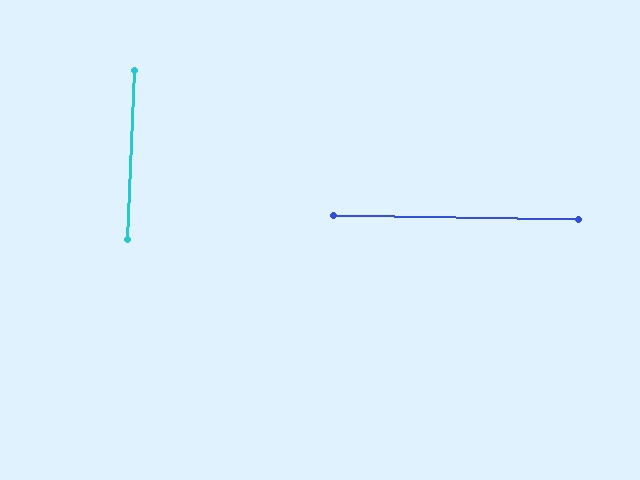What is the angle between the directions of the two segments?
Approximately 89 degrees.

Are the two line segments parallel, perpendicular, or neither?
Perpendicular — they meet at approximately 89°.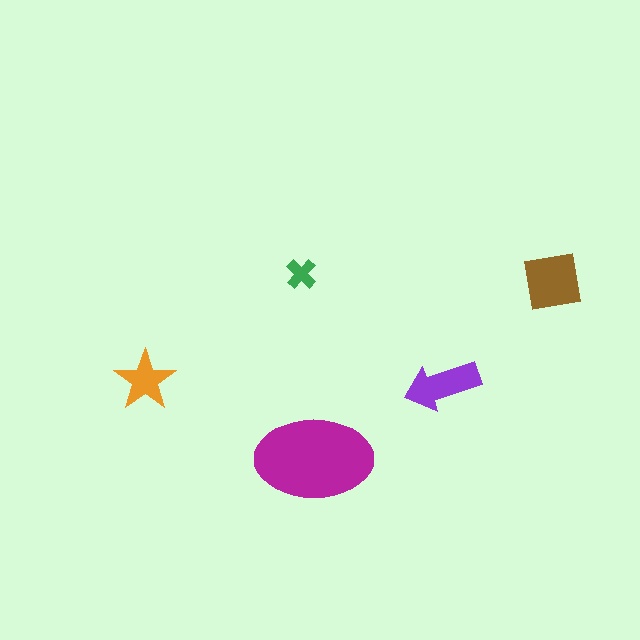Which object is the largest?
The magenta ellipse.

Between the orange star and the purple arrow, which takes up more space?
The purple arrow.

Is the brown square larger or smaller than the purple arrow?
Larger.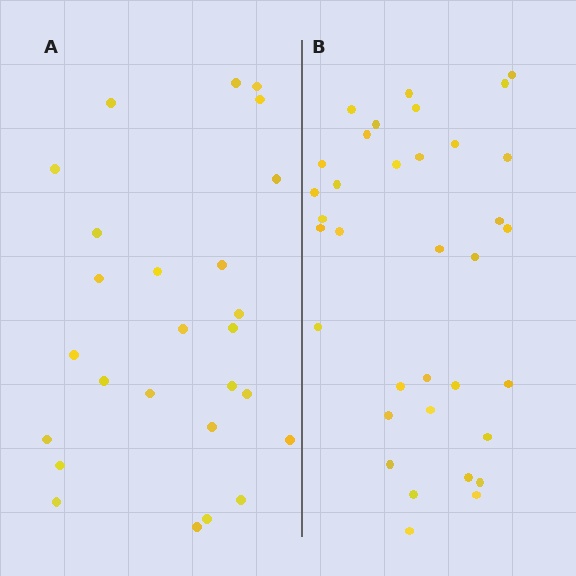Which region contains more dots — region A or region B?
Region B (the right region) has more dots.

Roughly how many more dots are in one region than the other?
Region B has roughly 8 or so more dots than region A.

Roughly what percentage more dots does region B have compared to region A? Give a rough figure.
About 35% more.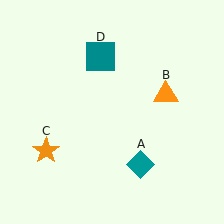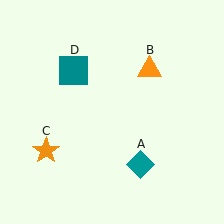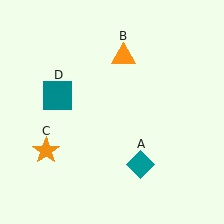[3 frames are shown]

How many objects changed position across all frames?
2 objects changed position: orange triangle (object B), teal square (object D).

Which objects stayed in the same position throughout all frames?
Teal diamond (object A) and orange star (object C) remained stationary.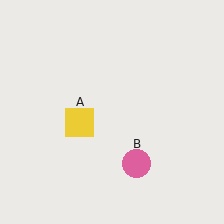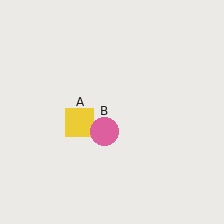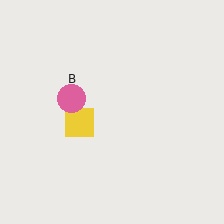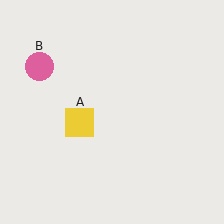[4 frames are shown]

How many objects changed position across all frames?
1 object changed position: pink circle (object B).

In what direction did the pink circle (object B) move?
The pink circle (object B) moved up and to the left.